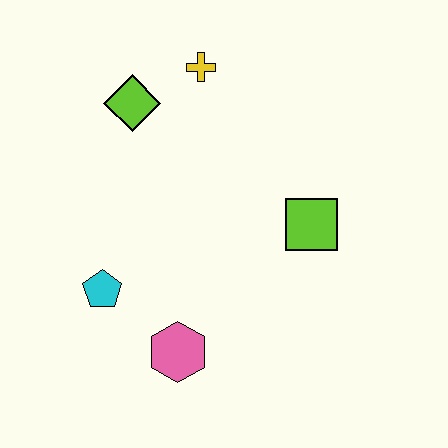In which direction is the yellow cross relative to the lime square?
The yellow cross is above the lime square.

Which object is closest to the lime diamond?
The yellow cross is closest to the lime diamond.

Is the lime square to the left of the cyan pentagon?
No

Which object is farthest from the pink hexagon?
The yellow cross is farthest from the pink hexagon.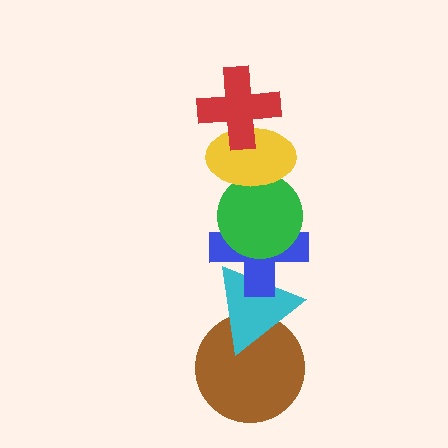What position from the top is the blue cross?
The blue cross is 4th from the top.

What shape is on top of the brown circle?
The cyan triangle is on top of the brown circle.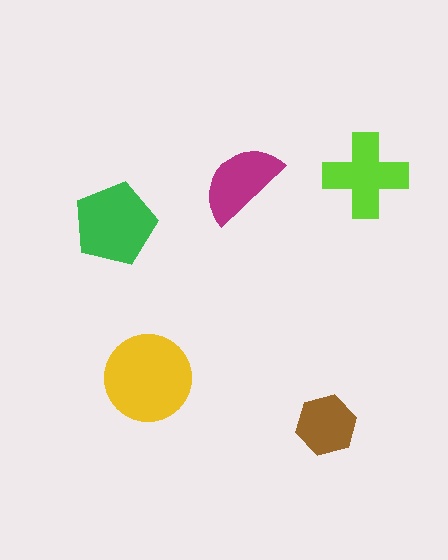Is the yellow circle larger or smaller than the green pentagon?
Larger.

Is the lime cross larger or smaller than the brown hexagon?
Larger.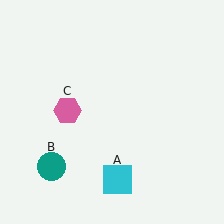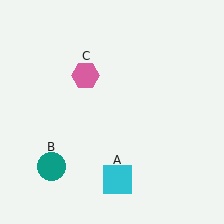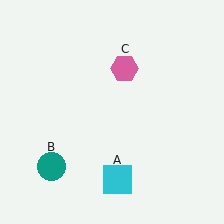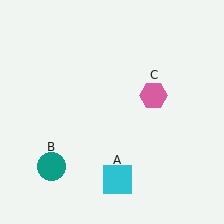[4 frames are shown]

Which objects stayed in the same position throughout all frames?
Cyan square (object A) and teal circle (object B) remained stationary.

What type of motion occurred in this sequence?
The pink hexagon (object C) rotated clockwise around the center of the scene.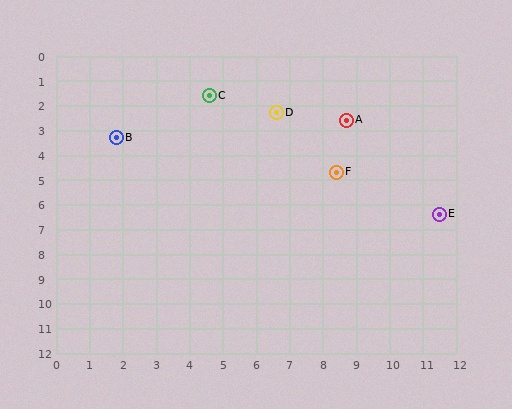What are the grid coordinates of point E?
Point E is at approximately (11.5, 6.4).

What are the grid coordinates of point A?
Point A is at approximately (8.7, 2.6).